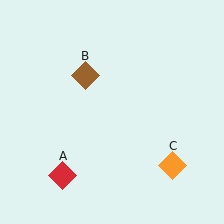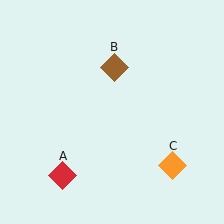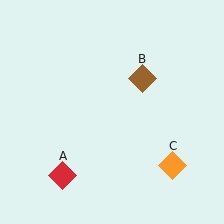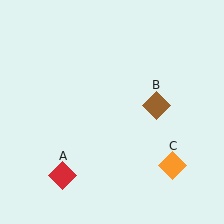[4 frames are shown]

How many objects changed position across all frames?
1 object changed position: brown diamond (object B).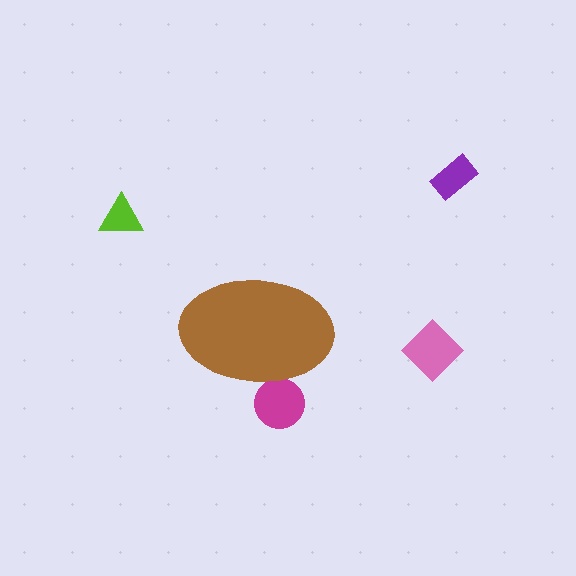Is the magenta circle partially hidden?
Yes, the magenta circle is partially hidden behind the brown ellipse.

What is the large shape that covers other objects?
A brown ellipse.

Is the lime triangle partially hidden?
No, the lime triangle is fully visible.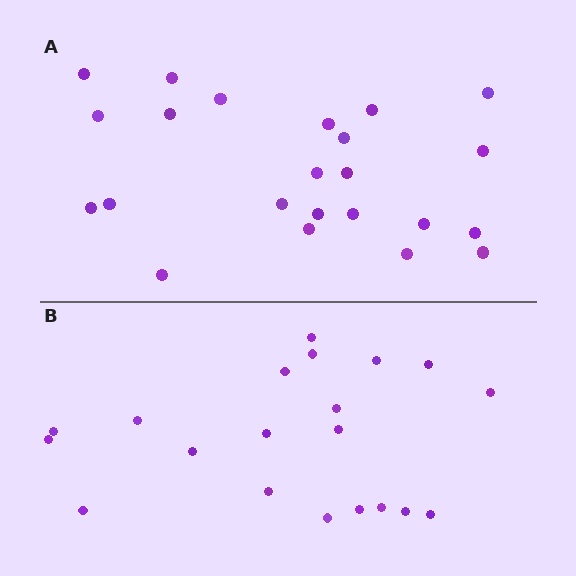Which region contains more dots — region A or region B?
Region A (the top region) has more dots.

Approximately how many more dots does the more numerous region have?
Region A has just a few more — roughly 2 or 3 more dots than region B.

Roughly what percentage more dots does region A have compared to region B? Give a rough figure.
About 15% more.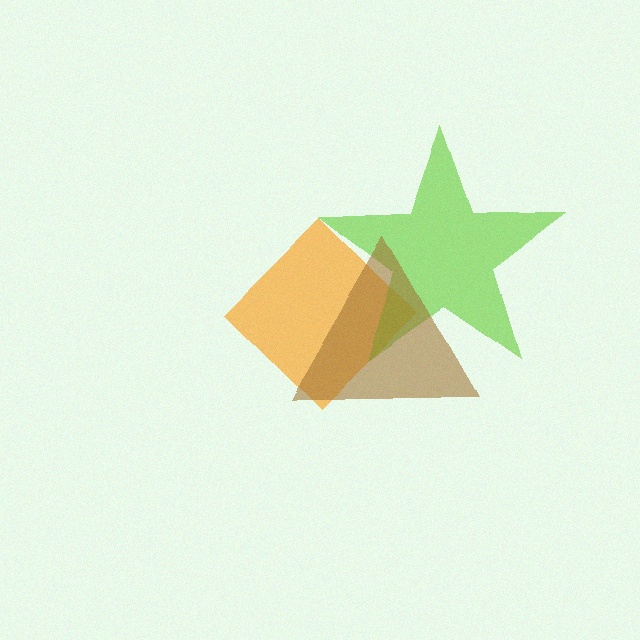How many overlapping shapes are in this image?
There are 3 overlapping shapes in the image.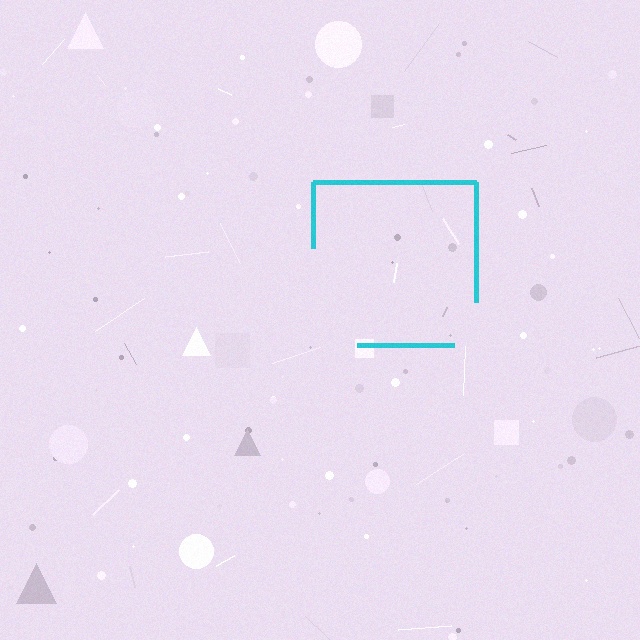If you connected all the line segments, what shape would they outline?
They would outline a square.